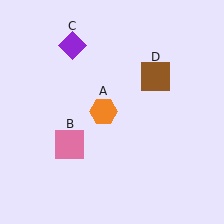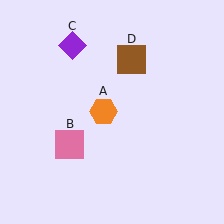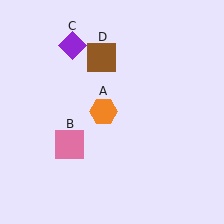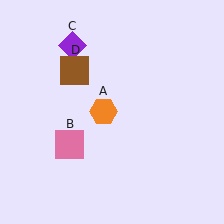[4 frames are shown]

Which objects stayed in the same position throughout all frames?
Orange hexagon (object A) and pink square (object B) and purple diamond (object C) remained stationary.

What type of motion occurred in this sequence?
The brown square (object D) rotated counterclockwise around the center of the scene.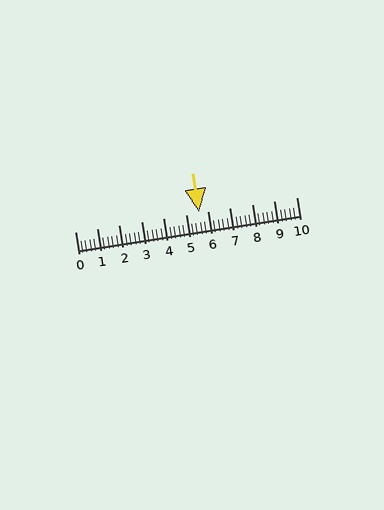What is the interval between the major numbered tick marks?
The major tick marks are spaced 1 units apart.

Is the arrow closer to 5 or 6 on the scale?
The arrow is closer to 6.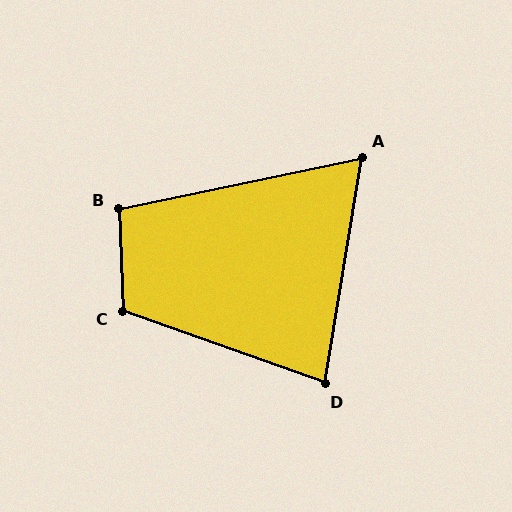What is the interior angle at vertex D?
Approximately 80 degrees (acute).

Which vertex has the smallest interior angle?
A, at approximately 69 degrees.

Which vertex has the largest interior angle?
C, at approximately 111 degrees.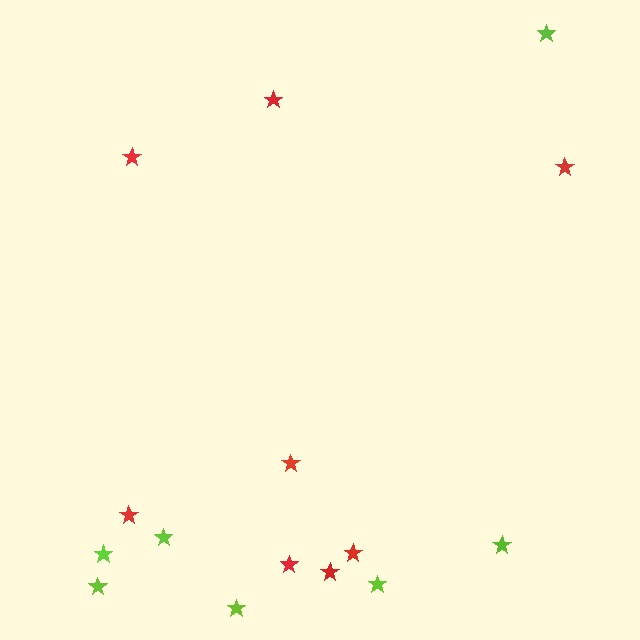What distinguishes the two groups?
There are 2 groups: one group of red stars (8) and one group of lime stars (7).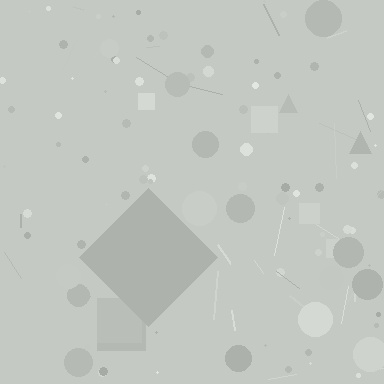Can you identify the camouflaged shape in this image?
The camouflaged shape is a diamond.